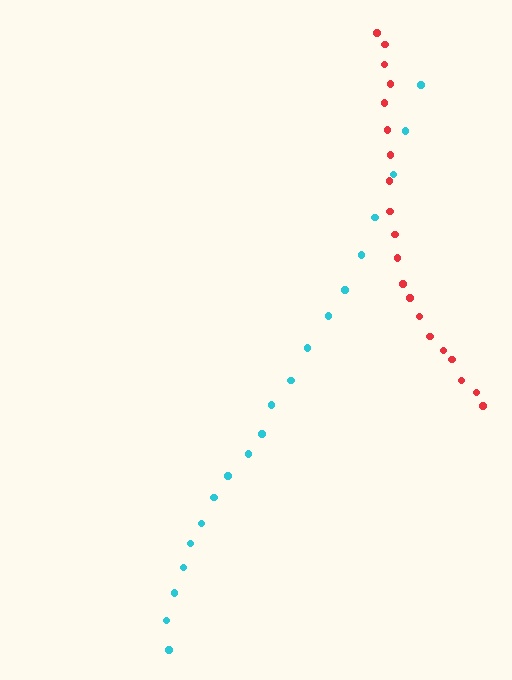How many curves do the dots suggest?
There are 2 distinct paths.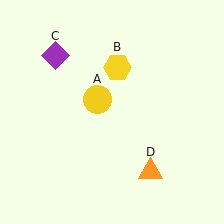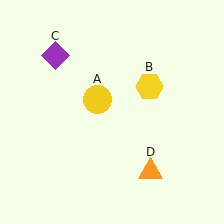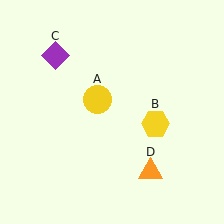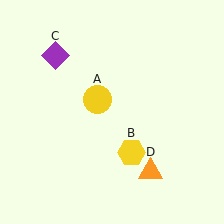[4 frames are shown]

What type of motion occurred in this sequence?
The yellow hexagon (object B) rotated clockwise around the center of the scene.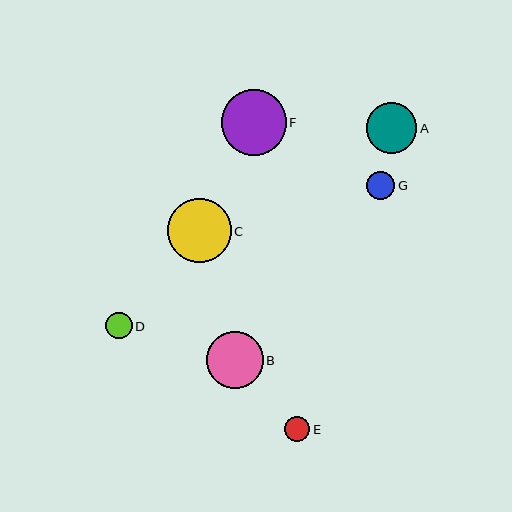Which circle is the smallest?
Circle E is the smallest with a size of approximately 25 pixels.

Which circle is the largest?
Circle F is the largest with a size of approximately 65 pixels.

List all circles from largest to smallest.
From largest to smallest: F, C, B, A, G, D, E.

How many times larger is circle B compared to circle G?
Circle B is approximately 2.0 times the size of circle G.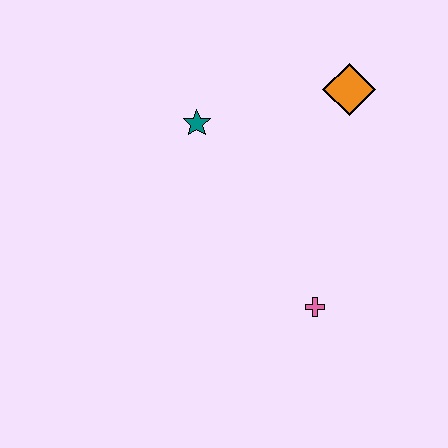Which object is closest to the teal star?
The orange diamond is closest to the teal star.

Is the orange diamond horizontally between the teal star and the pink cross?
No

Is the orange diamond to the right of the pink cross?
Yes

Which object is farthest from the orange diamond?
The pink cross is farthest from the orange diamond.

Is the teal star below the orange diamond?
Yes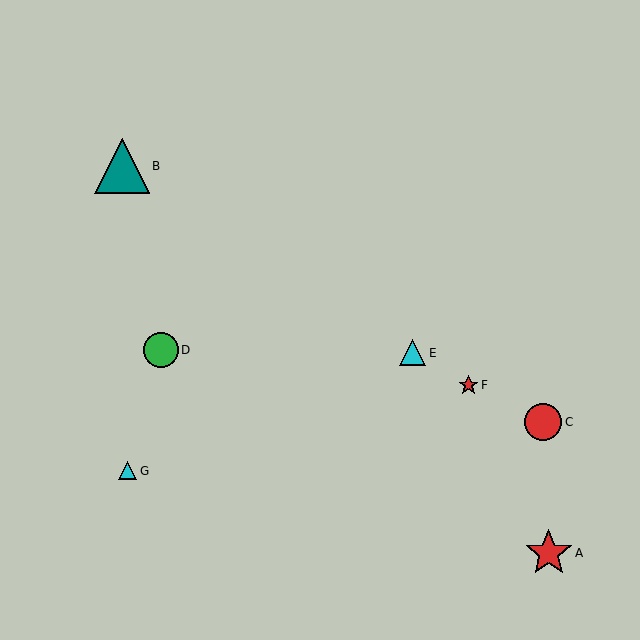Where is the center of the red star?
The center of the red star is at (469, 385).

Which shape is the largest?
The teal triangle (labeled B) is the largest.